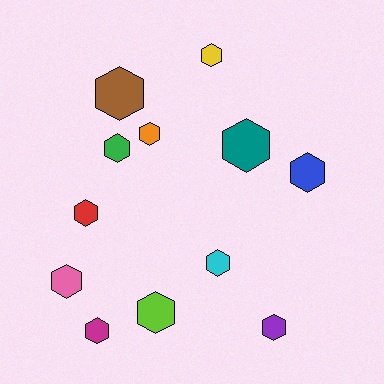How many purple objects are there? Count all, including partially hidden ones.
There is 1 purple object.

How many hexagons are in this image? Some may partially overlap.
There are 12 hexagons.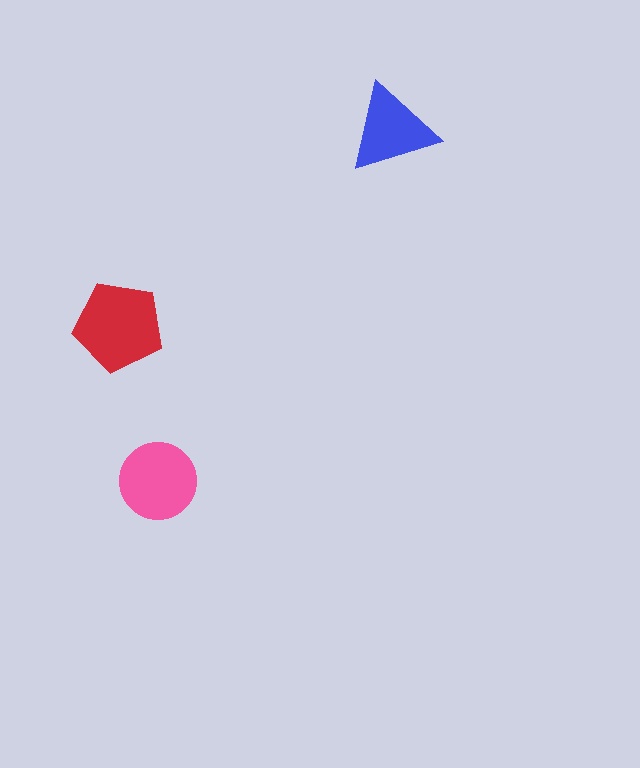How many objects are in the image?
There are 3 objects in the image.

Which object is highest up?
The blue triangle is topmost.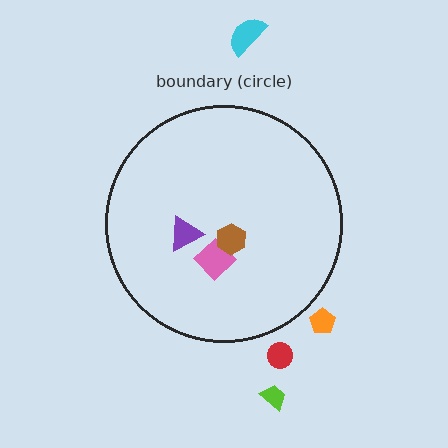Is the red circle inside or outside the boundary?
Outside.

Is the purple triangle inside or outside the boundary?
Inside.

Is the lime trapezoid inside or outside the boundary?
Outside.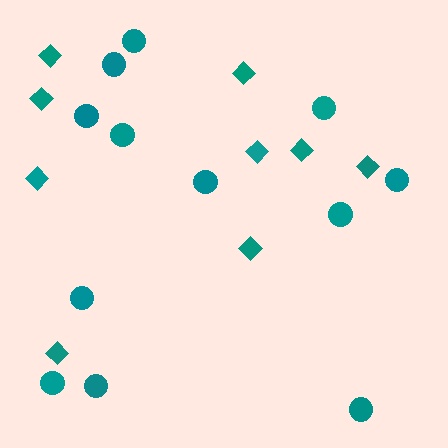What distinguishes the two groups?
There are 2 groups: one group of diamonds (9) and one group of circles (12).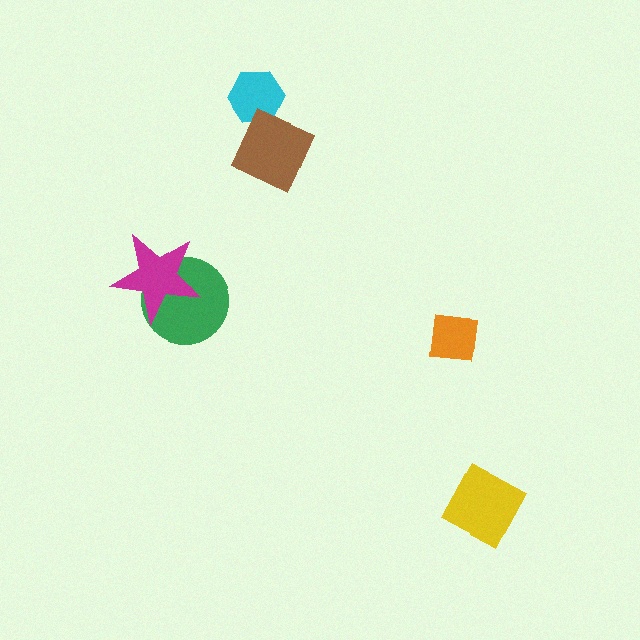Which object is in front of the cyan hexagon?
The brown diamond is in front of the cyan hexagon.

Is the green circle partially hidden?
Yes, it is partially covered by another shape.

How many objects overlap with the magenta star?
1 object overlaps with the magenta star.